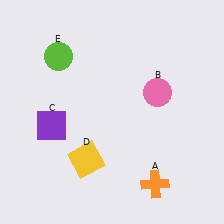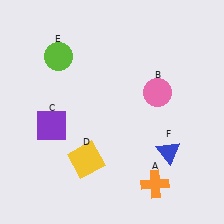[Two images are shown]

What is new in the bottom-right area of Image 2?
A blue triangle (F) was added in the bottom-right area of Image 2.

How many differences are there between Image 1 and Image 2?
There is 1 difference between the two images.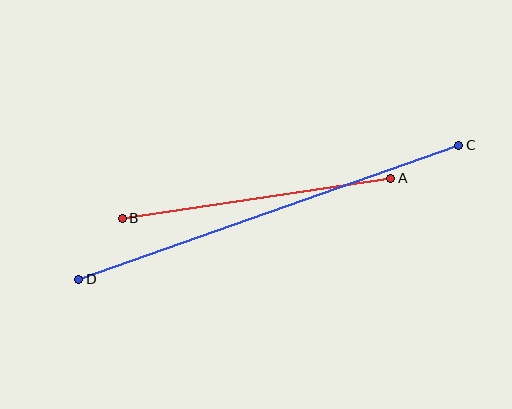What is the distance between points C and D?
The distance is approximately 403 pixels.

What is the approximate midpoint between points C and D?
The midpoint is at approximately (269, 212) pixels.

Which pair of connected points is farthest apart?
Points C and D are farthest apart.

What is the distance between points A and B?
The distance is approximately 271 pixels.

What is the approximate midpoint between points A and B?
The midpoint is at approximately (256, 198) pixels.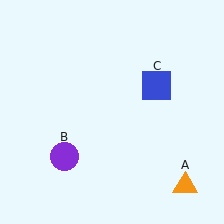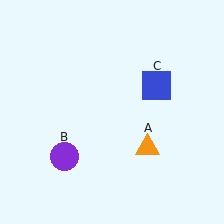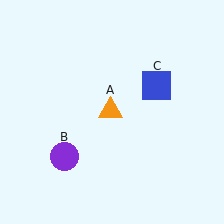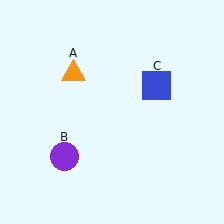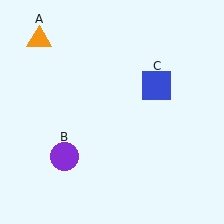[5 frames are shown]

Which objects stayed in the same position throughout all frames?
Purple circle (object B) and blue square (object C) remained stationary.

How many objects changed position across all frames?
1 object changed position: orange triangle (object A).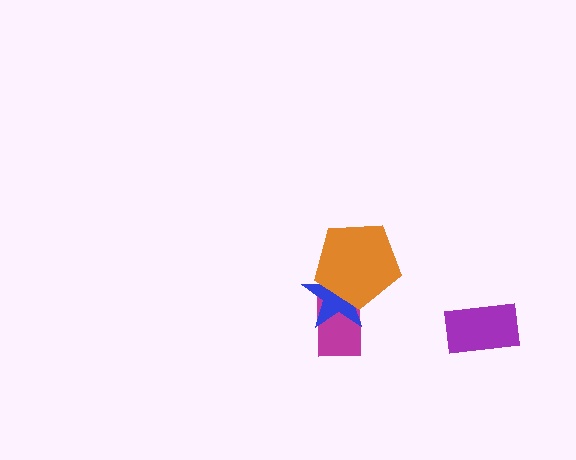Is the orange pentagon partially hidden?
No, no other shape covers it.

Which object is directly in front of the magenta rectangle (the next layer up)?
The blue star is directly in front of the magenta rectangle.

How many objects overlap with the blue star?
2 objects overlap with the blue star.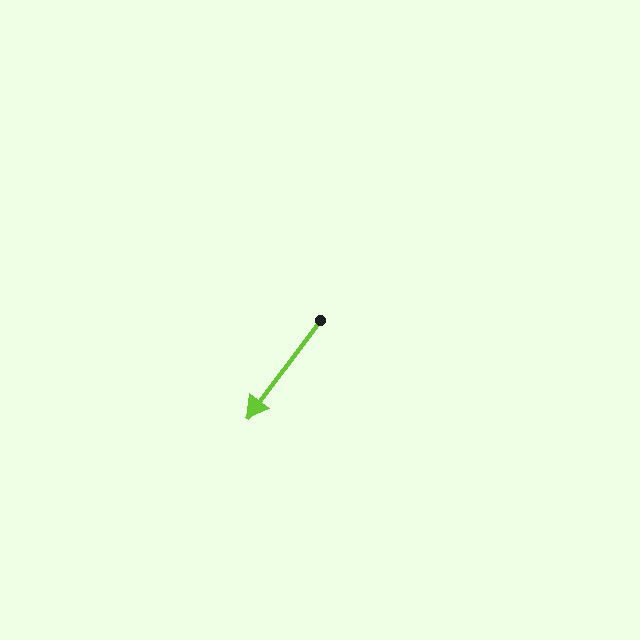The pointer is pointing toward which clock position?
Roughly 7 o'clock.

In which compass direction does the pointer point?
Southwest.